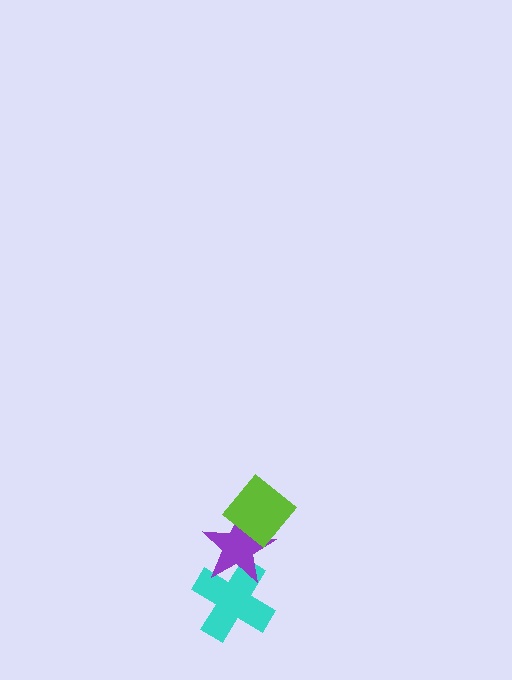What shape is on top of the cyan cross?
The purple star is on top of the cyan cross.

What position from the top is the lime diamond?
The lime diamond is 1st from the top.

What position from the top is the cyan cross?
The cyan cross is 3rd from the top.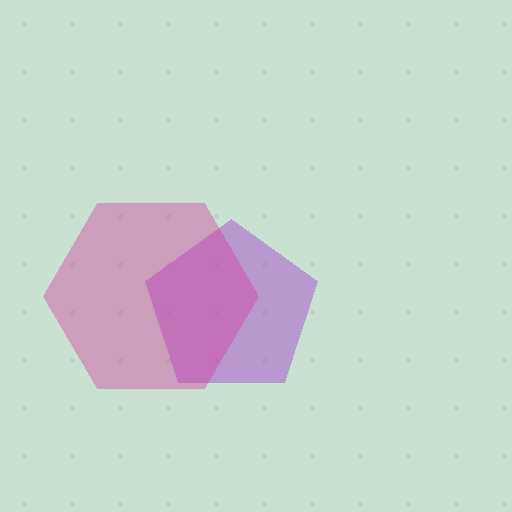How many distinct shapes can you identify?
There are 2 distinct shapes: a purple pentagon, a magenta hexagon.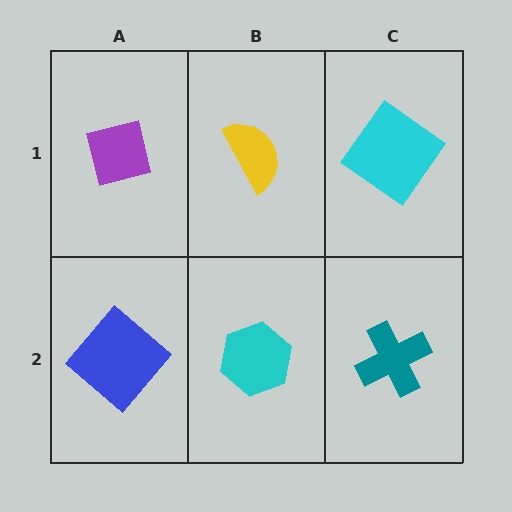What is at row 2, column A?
A blue diamond.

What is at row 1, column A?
A purple square.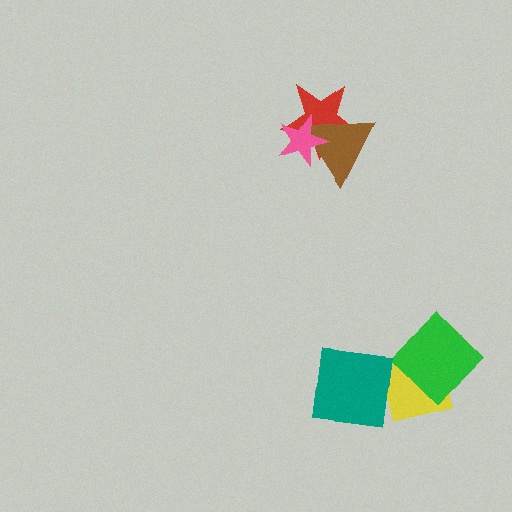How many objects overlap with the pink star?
2 objects overlap with the pink star.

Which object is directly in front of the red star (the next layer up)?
The brown triangle is directly in front of the red star.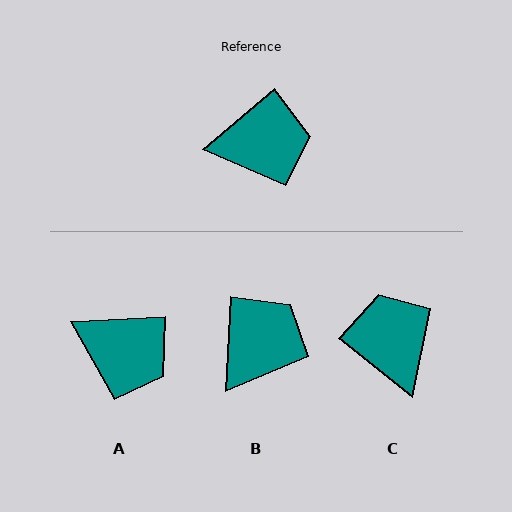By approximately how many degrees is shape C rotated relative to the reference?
Approximately 101 degrees counter-clockwise.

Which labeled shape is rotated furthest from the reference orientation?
C, about 101 degrees away.